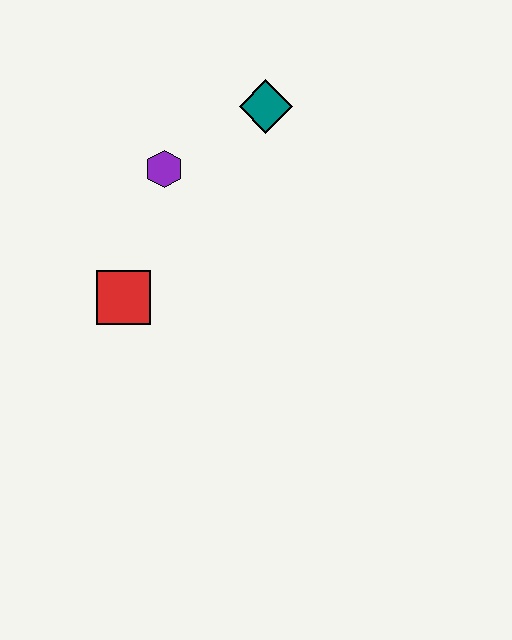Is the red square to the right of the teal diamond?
No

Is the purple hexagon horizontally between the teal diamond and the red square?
Yes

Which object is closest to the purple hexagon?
The teal diamond is closest to the purple hexagon.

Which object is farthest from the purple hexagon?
The red square is farthest from the purple hexagon.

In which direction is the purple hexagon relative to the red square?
The purple hexagon is above the red square.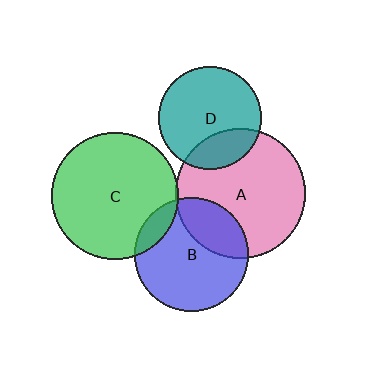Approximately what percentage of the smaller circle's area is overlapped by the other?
Approximately 30%.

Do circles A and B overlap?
Yes.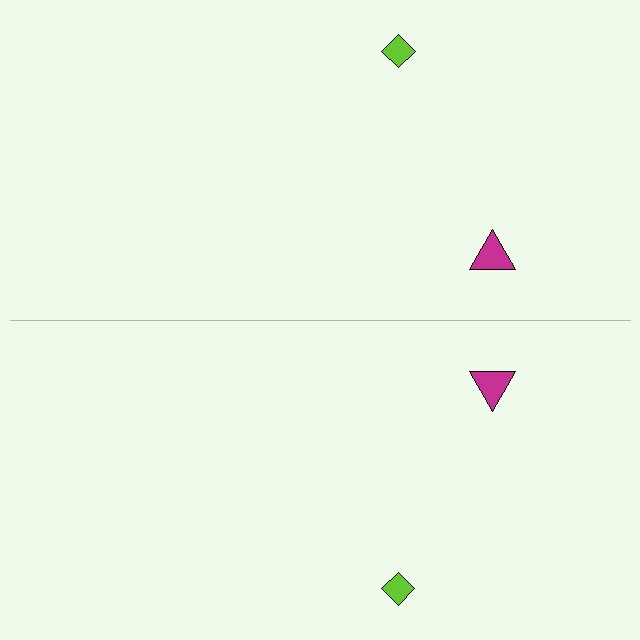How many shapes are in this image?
There are 4 shapes in this image.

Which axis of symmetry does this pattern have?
The pattern has a horizontal axis of symmetry running through the center of the image.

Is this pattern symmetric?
Yes, this pattern has bilateral (reflection) symmetry.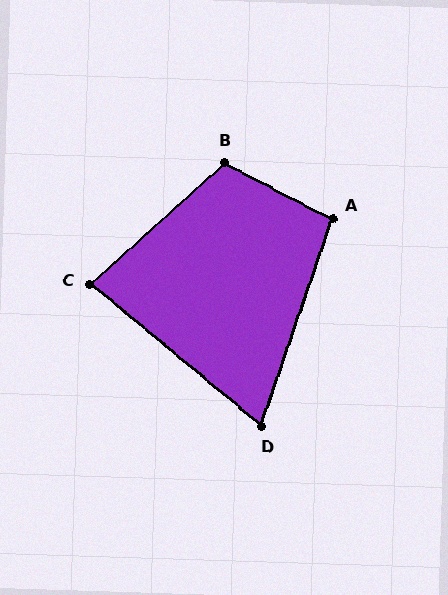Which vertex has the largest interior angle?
B, at approximately 111 degrees.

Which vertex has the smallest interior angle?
D, at approximately 69 degrees.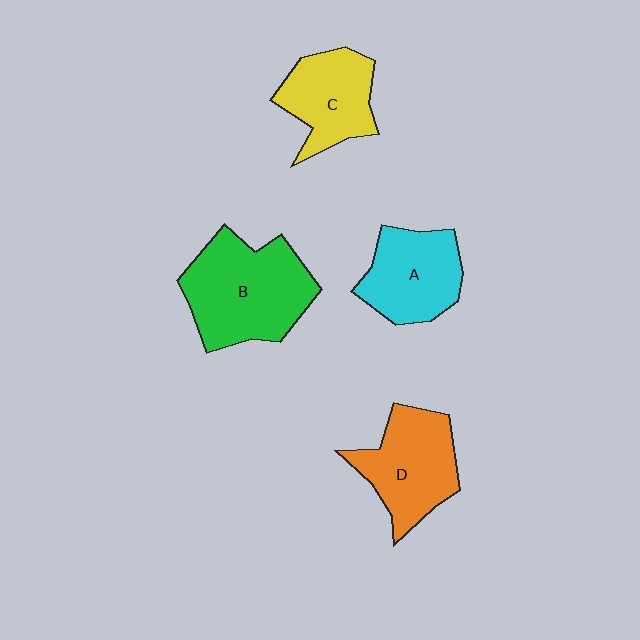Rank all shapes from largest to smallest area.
From largest to smallest: B (green), D (orange), A (cyan), C (yellow).